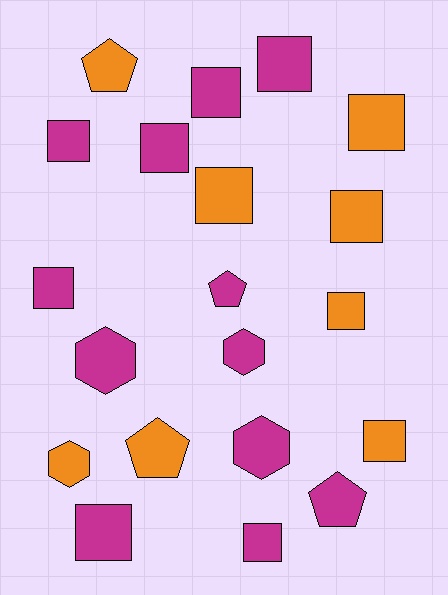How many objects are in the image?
There are 20 objects.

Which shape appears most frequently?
Square, with 12 objects.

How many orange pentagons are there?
There are 2 orange pentagons.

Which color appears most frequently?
Magenta, with 12 objects.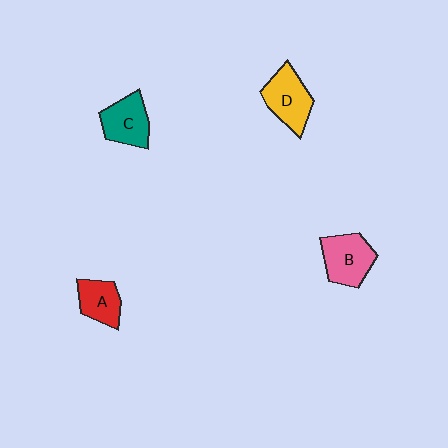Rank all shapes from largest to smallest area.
From largest to smallest: B (pink), D (yellow), C (teal), A (red).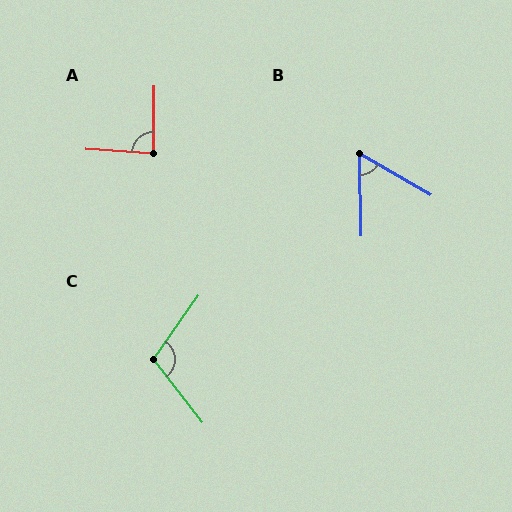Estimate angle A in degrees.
Approximately 87 degrees.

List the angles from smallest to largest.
B (59°), A (87°), C (107°).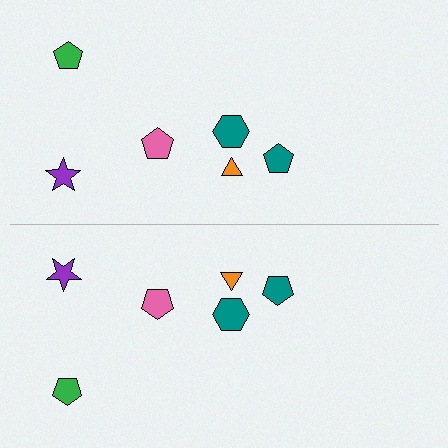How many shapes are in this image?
There are 12 shapes in this image.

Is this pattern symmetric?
Yes, this pattern has bilateral (reflection) symmetry.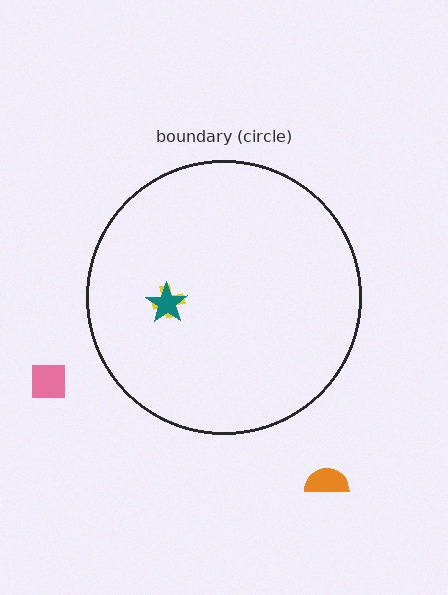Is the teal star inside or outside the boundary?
Inside.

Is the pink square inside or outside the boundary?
Outside.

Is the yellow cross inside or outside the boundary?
Inside.